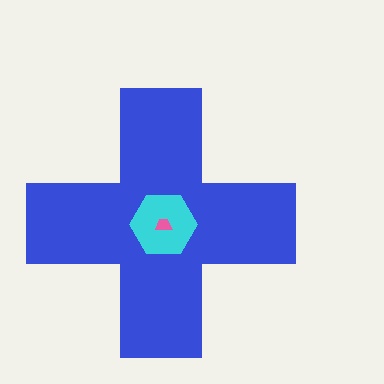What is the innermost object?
The pink trapezoid.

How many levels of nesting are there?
3.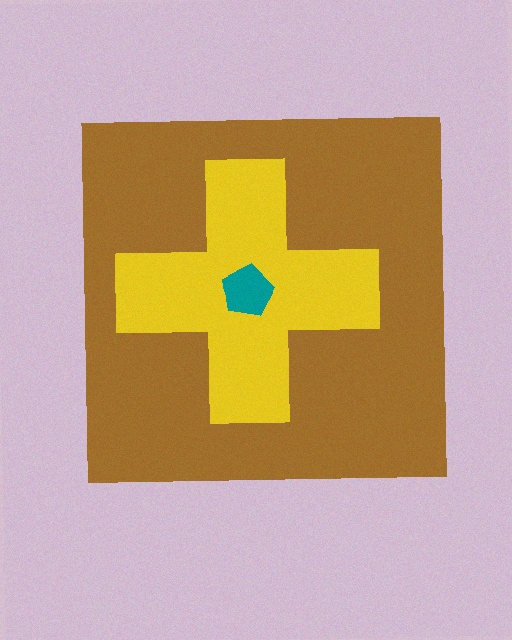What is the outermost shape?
The brown square.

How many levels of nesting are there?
3.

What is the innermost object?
The teal pentagon.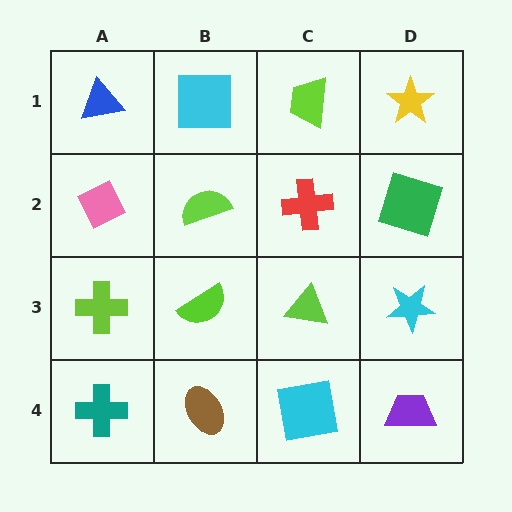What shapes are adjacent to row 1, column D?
A green square (row 2, column D), a lime trapezoid (row 1, column C).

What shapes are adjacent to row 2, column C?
A lime trapezoid (row 1, column C), a lime triangle (row 3, column C), a lime semicircle (row 2, column B), a green square (row 2, column D).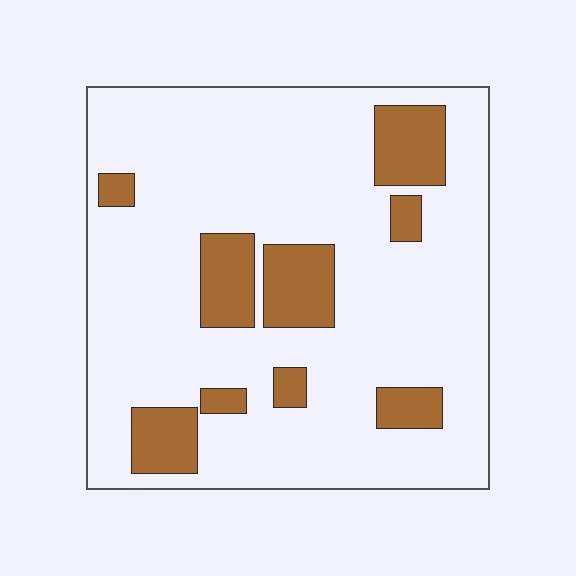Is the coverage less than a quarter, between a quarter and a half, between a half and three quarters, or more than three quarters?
Less than a quarter.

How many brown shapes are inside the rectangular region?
9.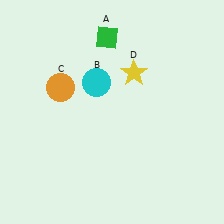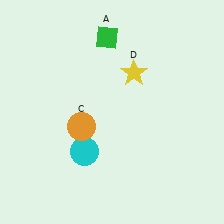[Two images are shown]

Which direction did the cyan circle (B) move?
The cyan circle (B) moved down.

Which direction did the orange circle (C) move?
The orange circle (C) moved down.